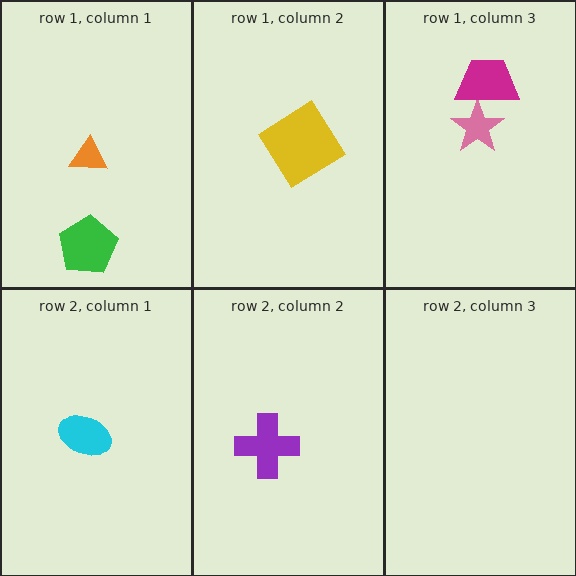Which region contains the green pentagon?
The row 1, column 1 region.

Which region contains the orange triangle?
The row 1, column 1 region.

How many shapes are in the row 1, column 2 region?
1.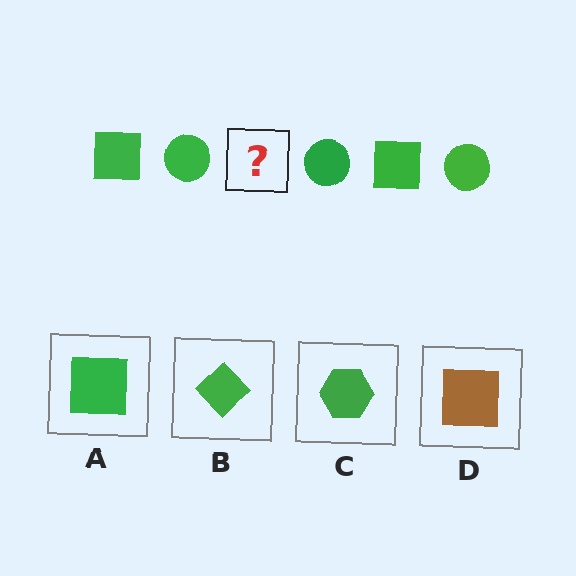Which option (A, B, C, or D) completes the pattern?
A.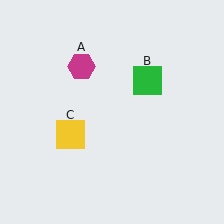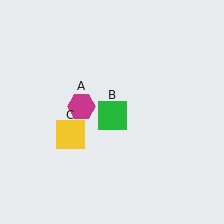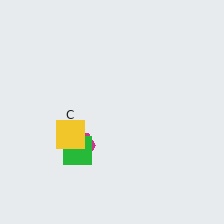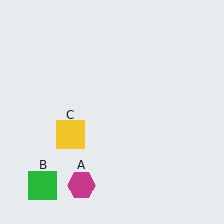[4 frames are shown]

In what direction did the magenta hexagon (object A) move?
The magenta hexagon (object A) moved down.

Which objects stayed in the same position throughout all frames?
Yellow square (object C) remained stationary.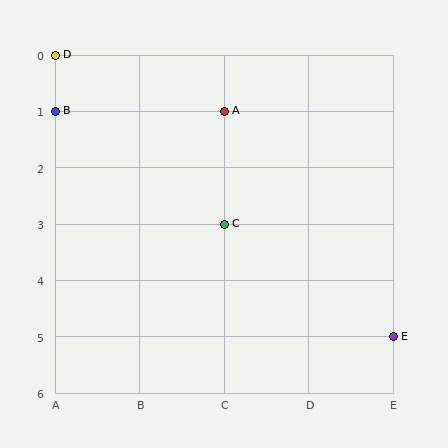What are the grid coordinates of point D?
Point D is at grid coordinates (A, 0).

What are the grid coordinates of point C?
Point C is at grid coordinates (C, 3).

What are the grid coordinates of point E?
Point E is at grid coordinates (E, 5).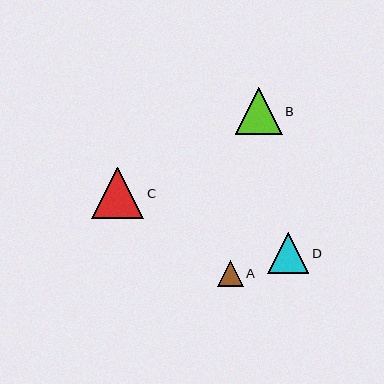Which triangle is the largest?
Triangle C is the largest with a size of approximately 52 pixels.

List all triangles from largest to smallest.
From largest to smallest: C, B, D, A.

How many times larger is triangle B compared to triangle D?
Triangle B is approximately 1.2 times the size of triangle D.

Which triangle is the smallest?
Triangle A is the smallest with a size of approximately 26 pixels.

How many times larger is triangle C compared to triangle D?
Triangle C is approximately 1.3 times the size of triangle D.